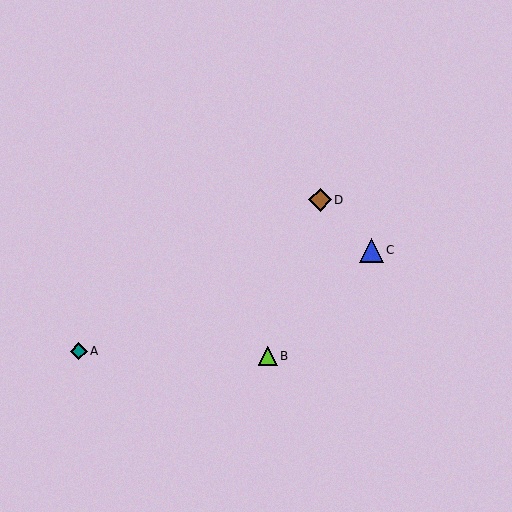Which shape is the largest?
The blue triangle (labeled C) is the largest.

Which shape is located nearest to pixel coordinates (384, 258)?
The blue triangle (labeled C) at (371, 250) is nearest to that location.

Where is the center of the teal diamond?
The center of the teal diamond is at (79, 351).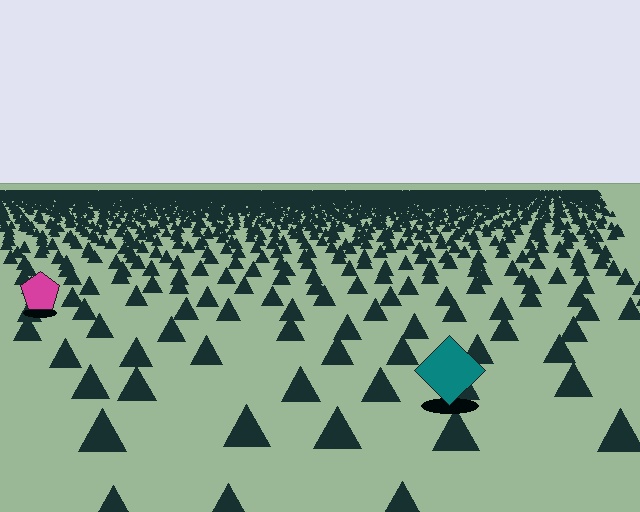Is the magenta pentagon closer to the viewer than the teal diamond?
No. The teal diamond is closer — you can tell from the texture gradient: the ground texture is coarser near it.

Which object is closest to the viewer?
The teal diamond is closest. The texture marks near it are larger and more spread out.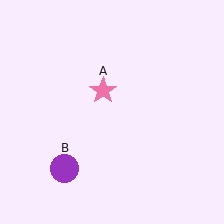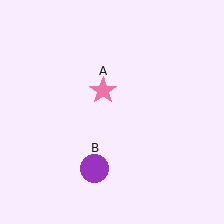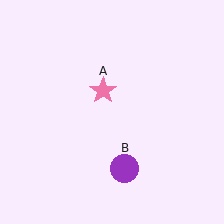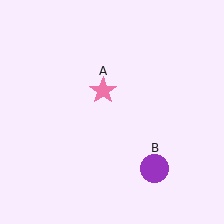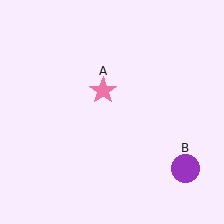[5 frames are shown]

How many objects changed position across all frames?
1 object changed position: purple circle (object B).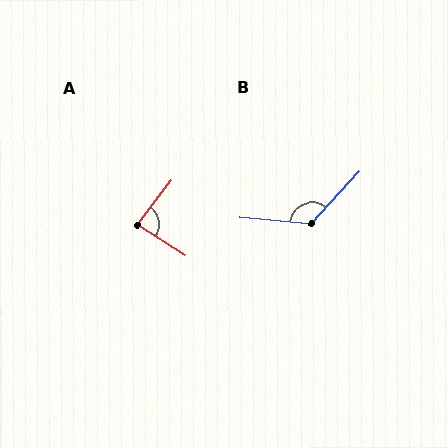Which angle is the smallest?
A, at approximately 85 degrees.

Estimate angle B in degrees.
Approximately 127 degrees.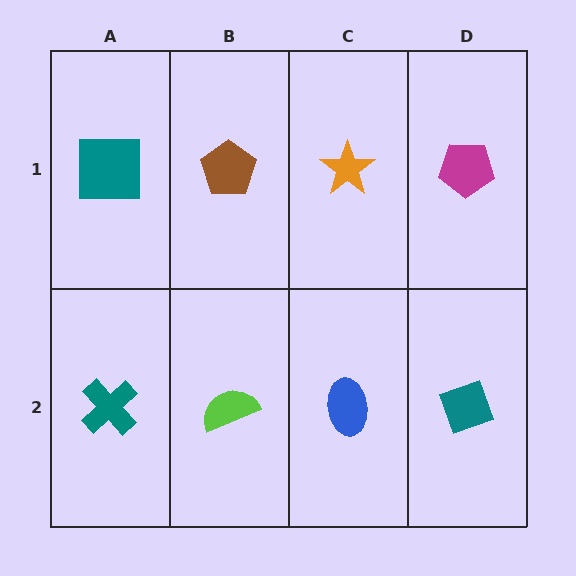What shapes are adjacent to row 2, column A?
A teal square (row 1, column A), a lime semicircle (row 2, column B).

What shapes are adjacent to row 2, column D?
A magenta pentagon (row 1, column D), a blue ellipse (row 2, column C).